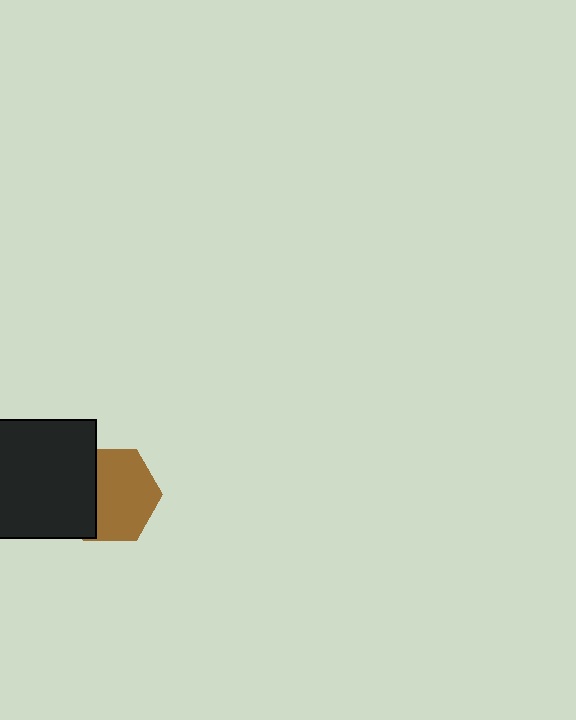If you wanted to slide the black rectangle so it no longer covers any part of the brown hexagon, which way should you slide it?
Slide it left — that is the most direct way to separate the two shapes.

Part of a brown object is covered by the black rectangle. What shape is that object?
It is a hexagon.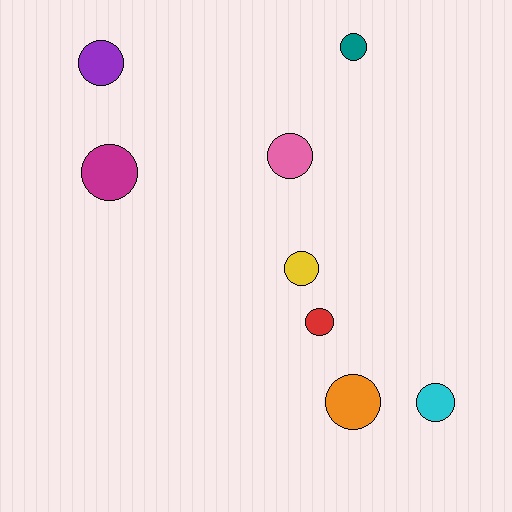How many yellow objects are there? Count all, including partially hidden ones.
There is 1 yellow object.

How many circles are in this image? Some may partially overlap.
There are 8 circles.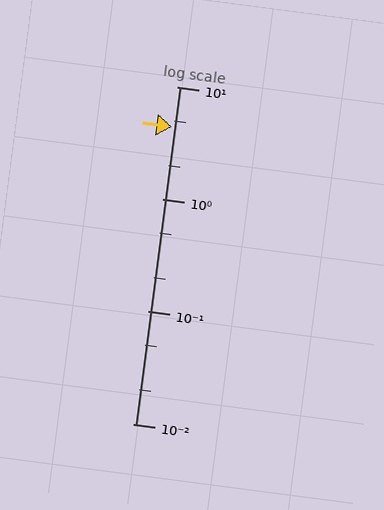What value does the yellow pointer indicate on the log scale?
The pointer indicates approximately 4.4.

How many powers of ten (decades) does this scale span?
The scale spans 3 decades, from 0.01 to 10.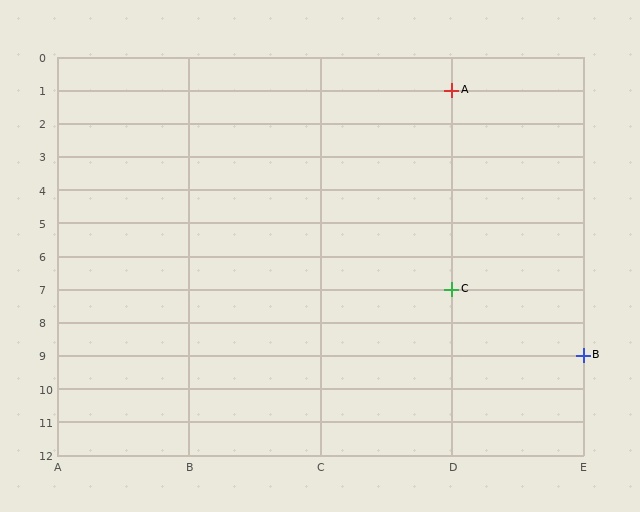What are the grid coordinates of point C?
Point C is at grid coordinates (D, 7).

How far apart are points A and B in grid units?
Points A and B are 1 column and 8 rows apart (about 8.1 grid units diagonally).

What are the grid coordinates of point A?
Point A is at grid coordinates (D, 1).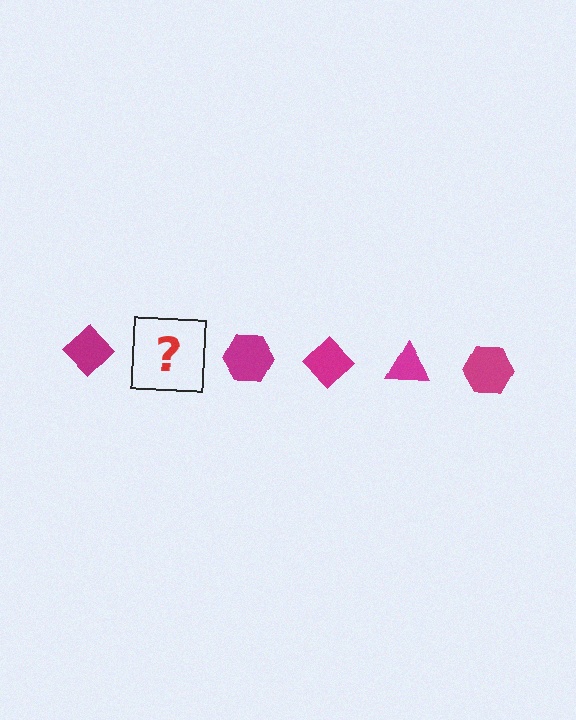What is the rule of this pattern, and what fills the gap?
The rule is that the pattern cycles through diamond, triangle, hexagon shapes in magenta. The gap should be filled with a magenta triangle.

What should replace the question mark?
The question mark should be replaced with a magenta triangle.